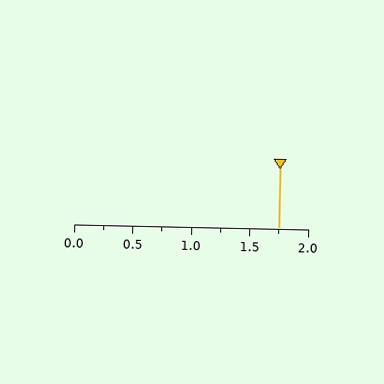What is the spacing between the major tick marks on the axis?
The major ticks are spaced 0.5 apart.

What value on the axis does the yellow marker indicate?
The marker indicates approximately 1.75.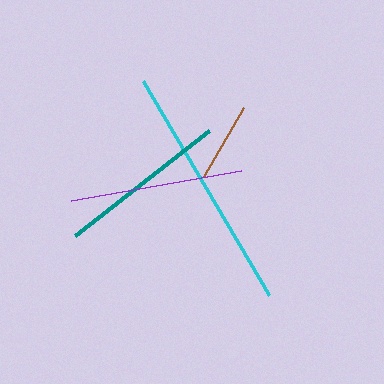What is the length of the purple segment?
The purple segment is approximately 172 pixels long.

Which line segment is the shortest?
The brown line is the shortest at approximately 79 pixels.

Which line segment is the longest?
The cyan line is the longest at approximately 249 pixels.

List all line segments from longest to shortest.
From longest to shortest: cyan, purple, teal, brown.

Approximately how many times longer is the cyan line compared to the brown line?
The cyan line is approximately 3.1 times the length of the brown line.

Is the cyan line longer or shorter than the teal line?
The cyan line is longer than the teal line.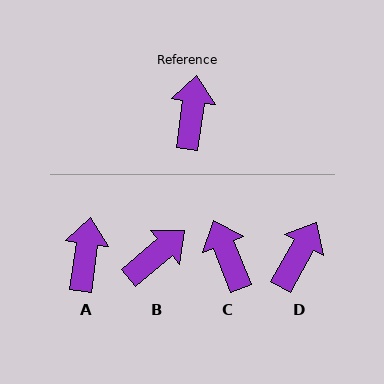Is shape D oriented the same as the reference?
No, it is off by about 22 degrees.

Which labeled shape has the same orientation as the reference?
A.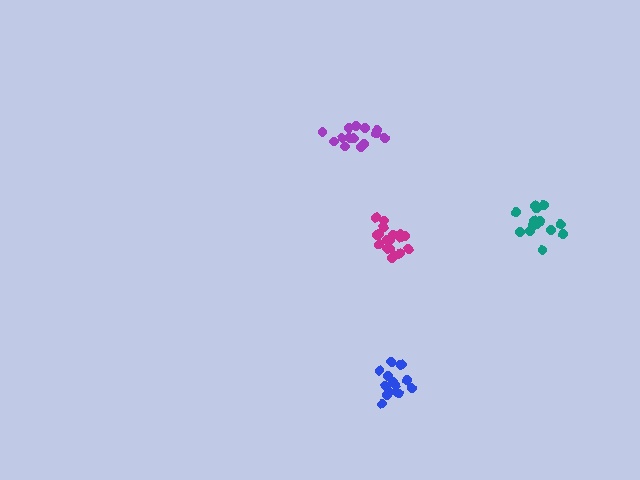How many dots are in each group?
Group 1: 14 dots, Group 2: 14 dots, Group 3: 15 dots, Group 4: 20 dots (63 total).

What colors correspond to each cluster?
The clusters are colored: teal, purple, blue, magenta.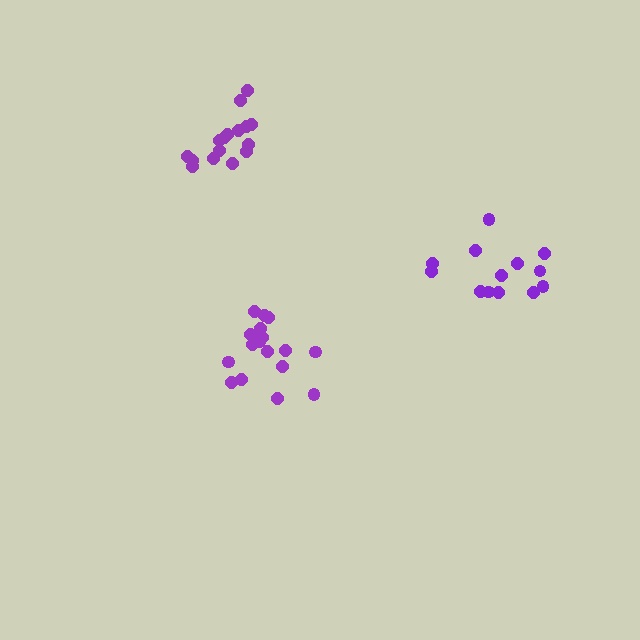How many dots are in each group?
Group 1: 17 dots, Group 2: 13 dots, Group 3: 16 dots (46 total).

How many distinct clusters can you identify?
There are 3 distinct clusters.